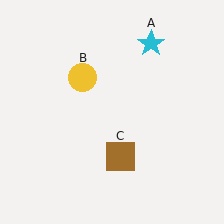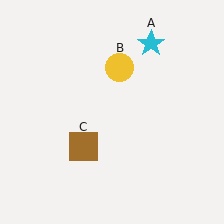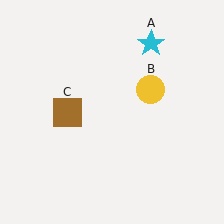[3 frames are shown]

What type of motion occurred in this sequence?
The yellow circle (object B), brown square (object C) rotated clockwise around the center of the scene.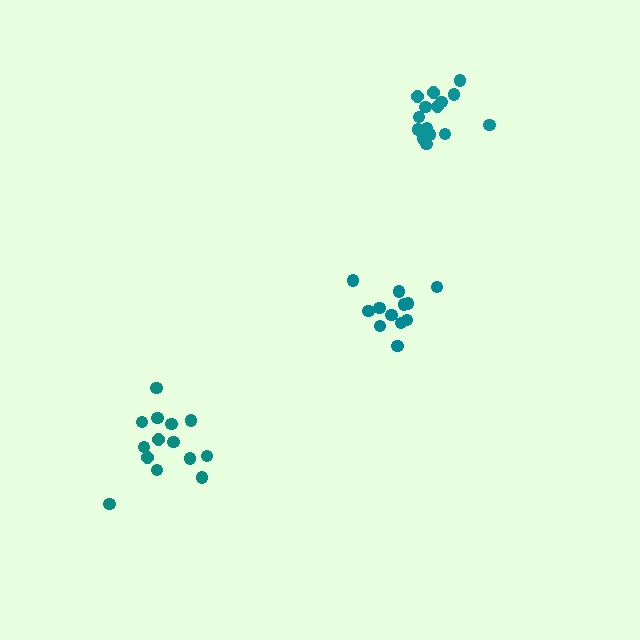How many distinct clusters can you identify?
There are 3 distinct clusters.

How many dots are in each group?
Group 1: 14 dots, Group 2: 12 dots, Group 3: 15 dots (41 total).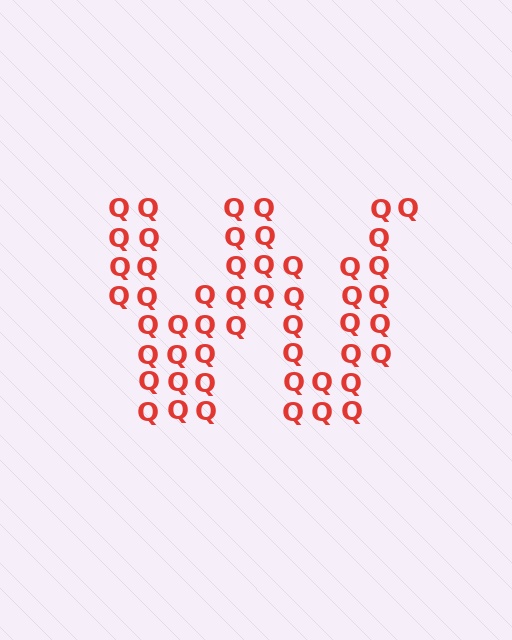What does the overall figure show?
The overall figure shows the letter W.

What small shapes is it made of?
It is made of small letter Q's.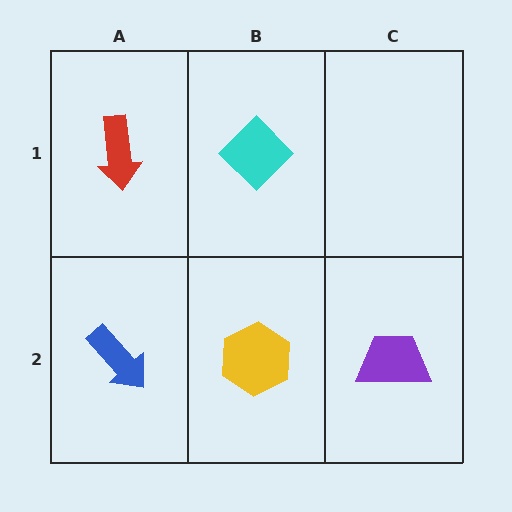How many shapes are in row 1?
2 shapes.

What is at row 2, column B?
A yellow hexagon.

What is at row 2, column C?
A purple trapezoid.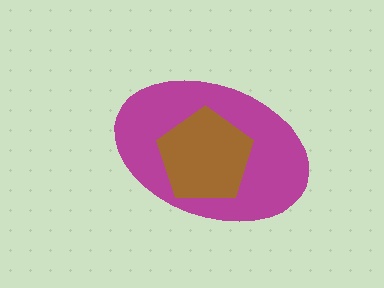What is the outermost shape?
The magenta ellipse.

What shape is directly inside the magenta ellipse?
The brown pentagon.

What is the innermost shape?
The brown pentagon.